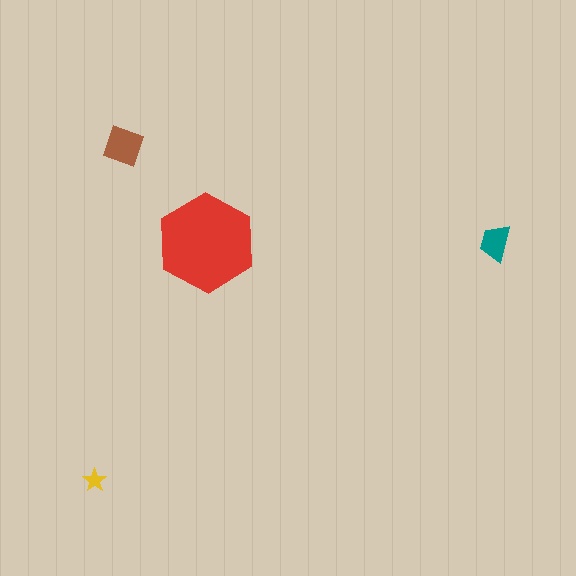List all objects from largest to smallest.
The red hexagon, the brown square, the teal trapezoid, the yellow star.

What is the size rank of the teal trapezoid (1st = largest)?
3rd.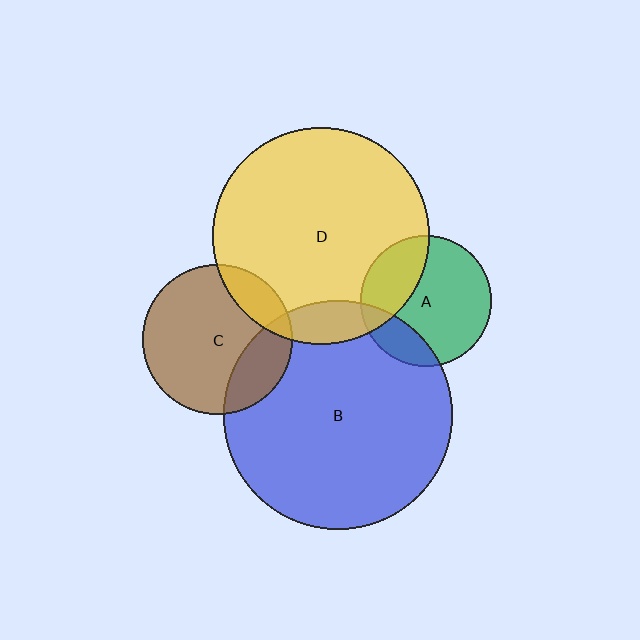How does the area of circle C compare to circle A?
Approximately 1.3 times.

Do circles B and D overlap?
Yes.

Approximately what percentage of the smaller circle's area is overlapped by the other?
Approximately 10%.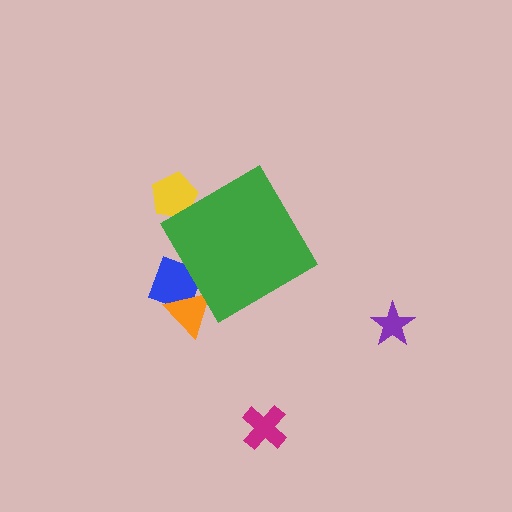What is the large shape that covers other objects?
A green diamond.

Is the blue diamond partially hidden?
Yes, the blue diamond is partially hidden behind the green diamond.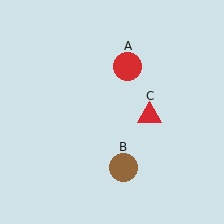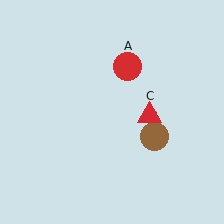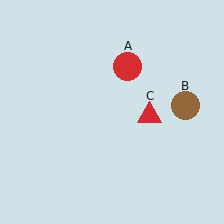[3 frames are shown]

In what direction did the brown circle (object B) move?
The brown circle (object B) moved up and to the right.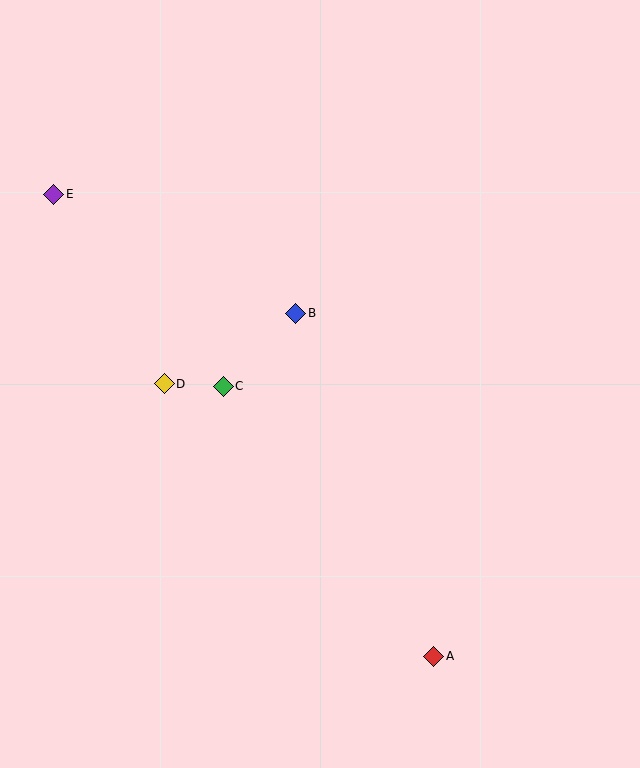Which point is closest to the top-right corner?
Point B is closest to the top-right corner.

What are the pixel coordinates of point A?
Point A is at (434, 656).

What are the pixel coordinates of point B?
Point B is at (296, 313).